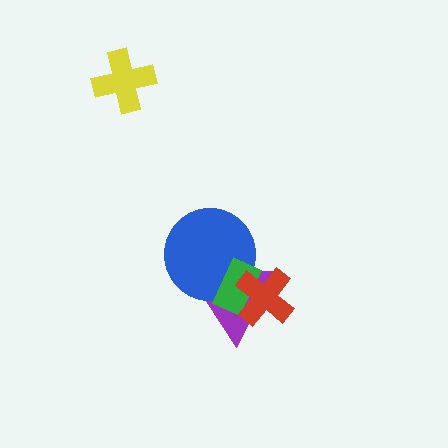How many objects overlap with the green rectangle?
3 objects overlap with the green rectangle.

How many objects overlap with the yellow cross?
0 objects overlap with the yellow cross.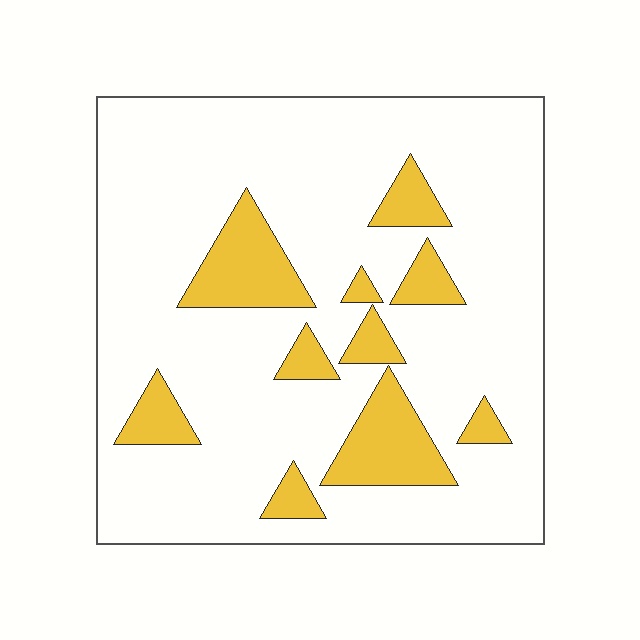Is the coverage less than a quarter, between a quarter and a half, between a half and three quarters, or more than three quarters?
Less than a quarter.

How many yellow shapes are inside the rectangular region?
10.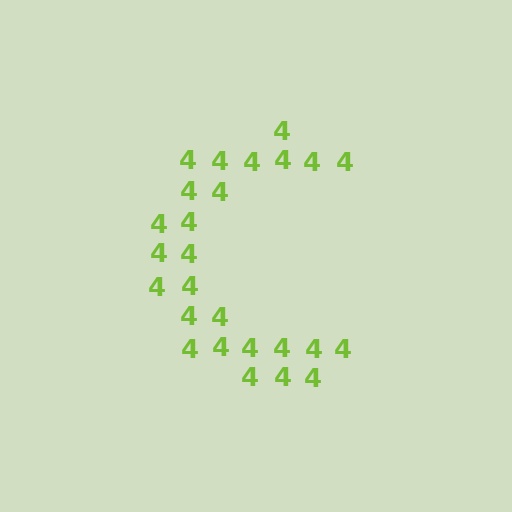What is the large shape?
The large shape is the letter C.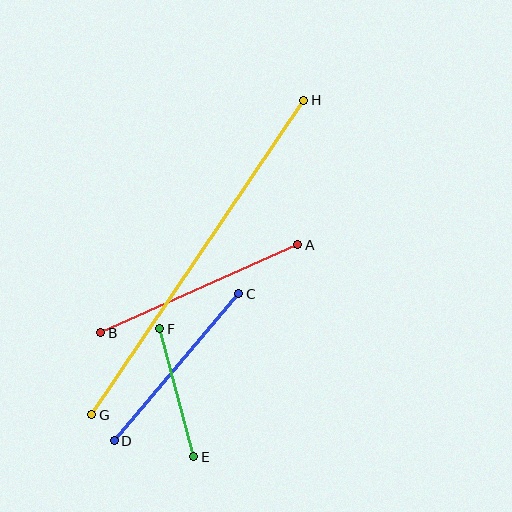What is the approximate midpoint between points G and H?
The midpoint is at approximately (198, 257) pixels.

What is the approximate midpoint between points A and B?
The midpoint is at approximately (199, 289) pixels.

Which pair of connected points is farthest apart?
Points G and H are farthest apart.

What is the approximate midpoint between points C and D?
The midpoint is at approximately (176, 367) pixels.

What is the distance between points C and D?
The distance is approximately 193 pixels.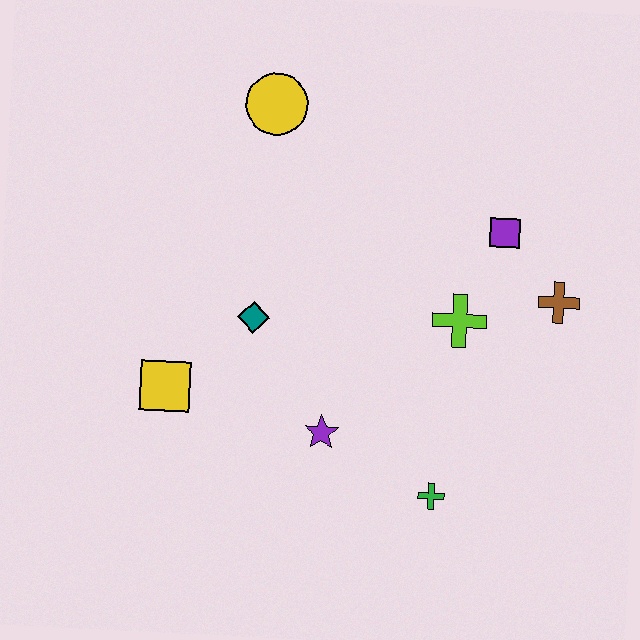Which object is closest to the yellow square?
The teal diamond is closest to the yellow square.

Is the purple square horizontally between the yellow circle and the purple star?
No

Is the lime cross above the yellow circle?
No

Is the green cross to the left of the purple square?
Yes